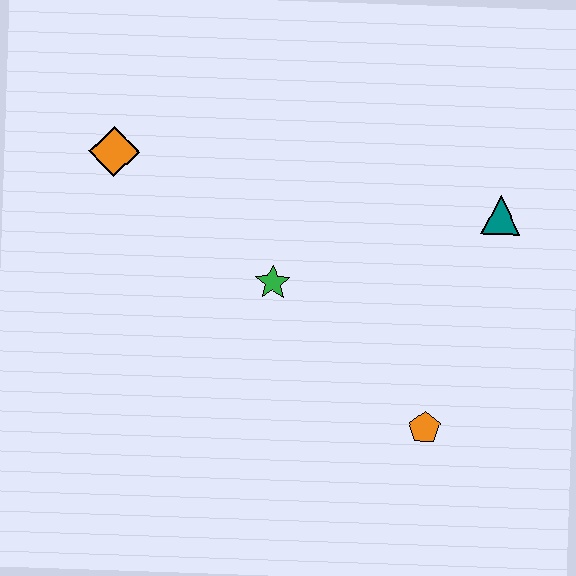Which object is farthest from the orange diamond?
The orange pentagon is farthest from the orange diamond.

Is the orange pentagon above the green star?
No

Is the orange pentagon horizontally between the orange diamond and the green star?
No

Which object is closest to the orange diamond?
The green star is closest to the orange diamond.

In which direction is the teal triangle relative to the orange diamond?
The teal triangle is to the right of the orange diamond.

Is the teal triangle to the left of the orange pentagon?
No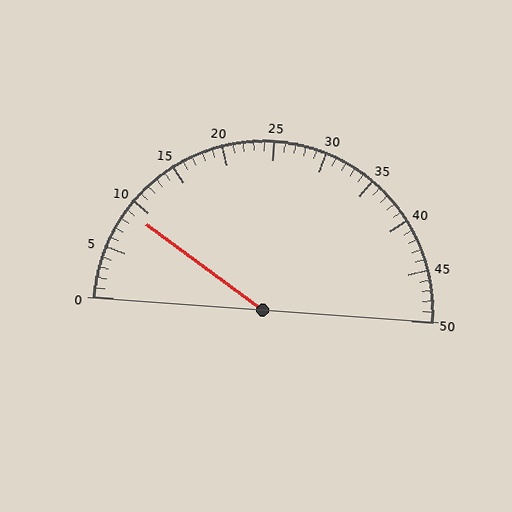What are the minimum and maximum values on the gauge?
The gauge ranges from 0 to 50.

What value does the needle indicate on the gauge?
The needle indicates approximately 9.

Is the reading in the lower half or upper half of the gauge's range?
The reading is in the lower half of the range (0 to 50).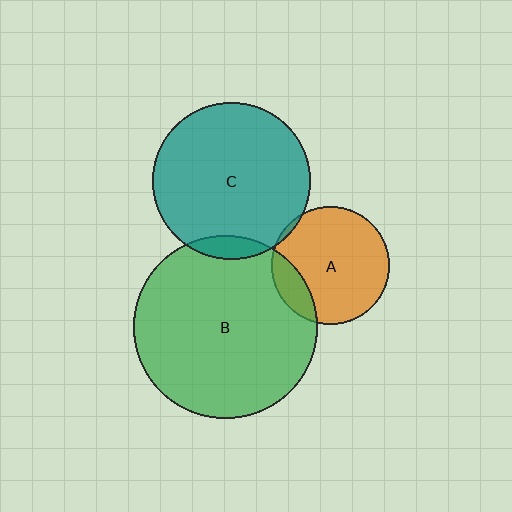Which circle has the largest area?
Circle B (green).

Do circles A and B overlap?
Yes.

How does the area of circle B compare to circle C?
Approximately 1.4 times.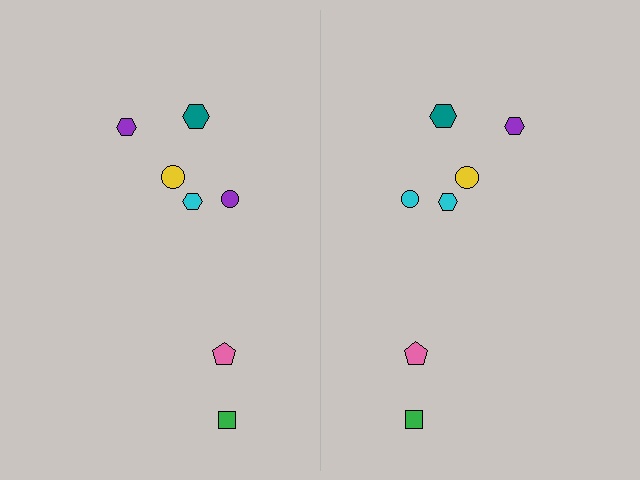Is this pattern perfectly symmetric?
No, the pattern is not perfectly symmetric. The cyan circle on the right side breaks the symmetry — its mirror counterpart is purple.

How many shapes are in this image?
There are 14 shapes in this image.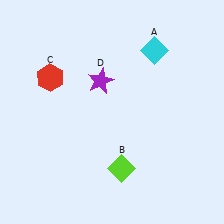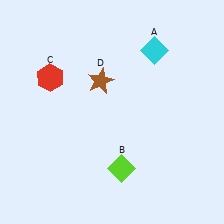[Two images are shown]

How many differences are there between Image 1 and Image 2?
There is 1 difference between the two images.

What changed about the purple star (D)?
In Image 1, D is purple. In Image 2, it changed to brown.